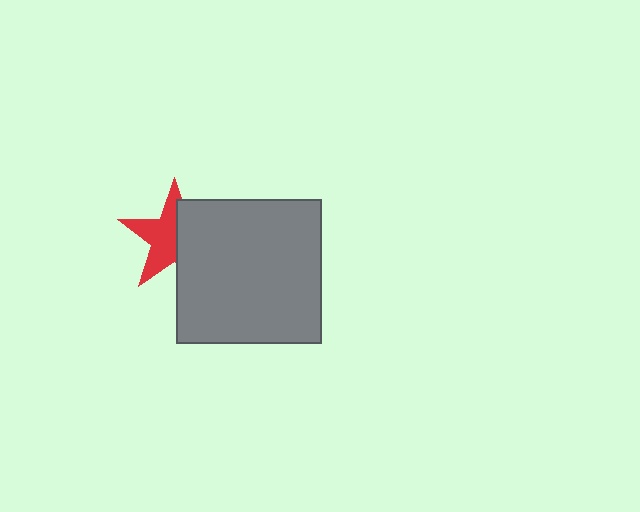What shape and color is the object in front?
The object in front is a gray square.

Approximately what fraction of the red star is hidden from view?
Roughly 46% of the red star is hidden behind the gray square.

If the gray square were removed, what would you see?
You would see the complete red star.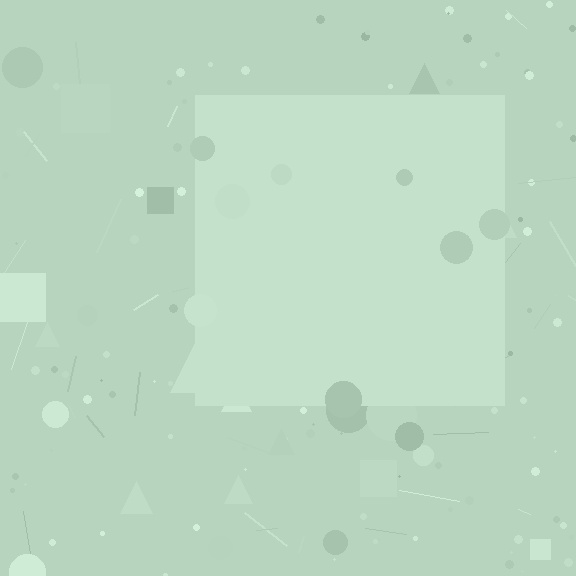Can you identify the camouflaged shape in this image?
The camouflaged shape is a square.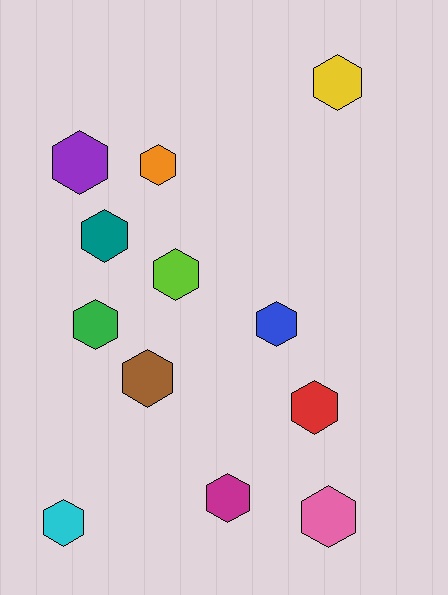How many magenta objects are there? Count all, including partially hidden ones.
There is 1 magenta object.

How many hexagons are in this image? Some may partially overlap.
There are 12 hexagons.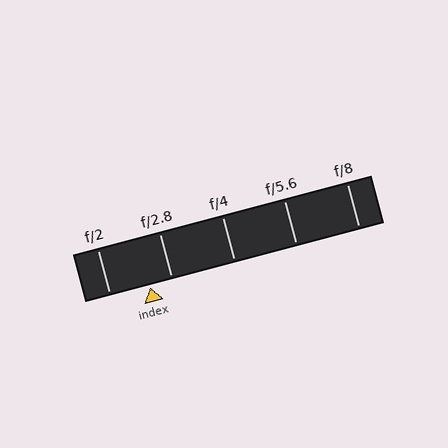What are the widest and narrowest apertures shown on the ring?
The widest aperture shown is f/2 and the narrowest is f/8.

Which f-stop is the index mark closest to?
The index mark is closest to f/2.8.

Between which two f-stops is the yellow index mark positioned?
The index mark is between f/2 and f/2.8.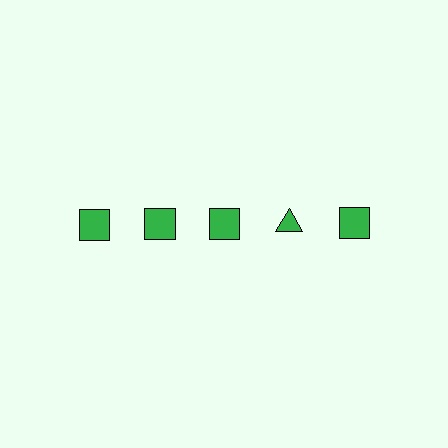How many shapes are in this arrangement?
There are 5 shapes arranged in a grid pattern.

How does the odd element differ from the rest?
It has a different shape: triangle instead of square.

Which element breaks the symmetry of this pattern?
The green triangle in the top row, second from right column breaks the symmetry. All other shapes are green squares.